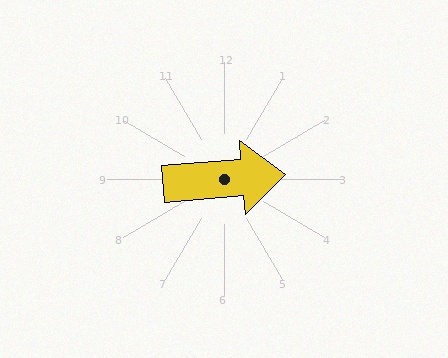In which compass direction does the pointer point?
East.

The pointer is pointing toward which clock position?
Roughly 3 o'clock.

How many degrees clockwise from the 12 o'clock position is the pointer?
Approximately 86 degrees.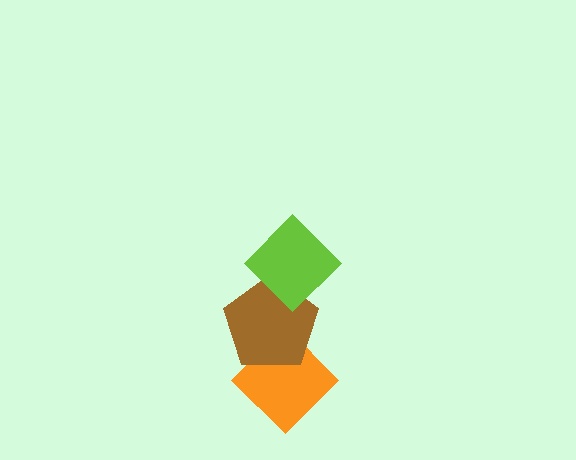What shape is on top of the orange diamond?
The brown pentagon is on top of the orange diamond.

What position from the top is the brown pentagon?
The brown pentagon is 2nd from the top.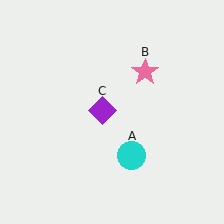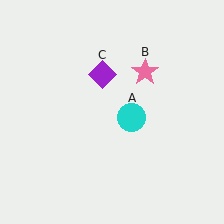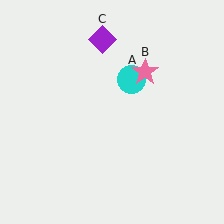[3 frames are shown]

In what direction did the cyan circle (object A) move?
The cyan circle (object A) moved up.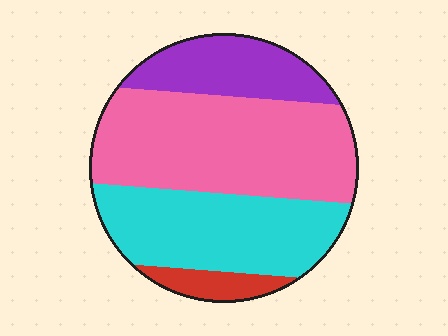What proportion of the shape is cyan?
Cyan covers around 30% of the shape.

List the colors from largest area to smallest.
From largest to smallest: pink, cyan, purple, red.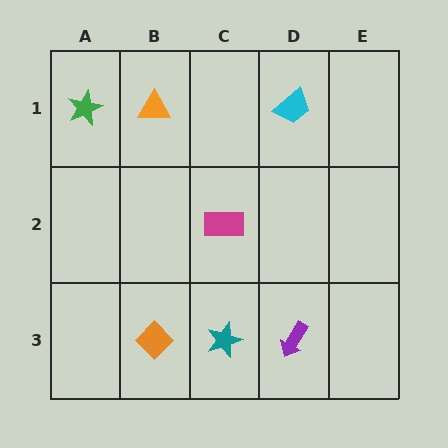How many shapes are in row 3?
3 shapes.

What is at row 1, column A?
A green star.